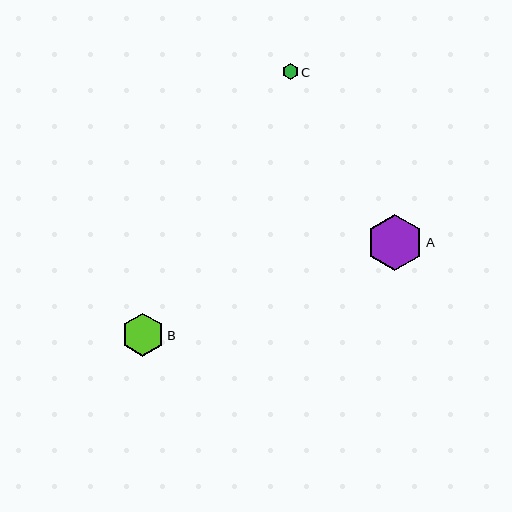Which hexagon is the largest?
Hexagon A is the largest with a size of approximately 56 pixels.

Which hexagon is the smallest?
Hexagon C is the smallest with a size of approximately 16 pixels.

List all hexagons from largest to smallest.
From largest to smallest: A, B, C.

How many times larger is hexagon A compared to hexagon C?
Hexagon A is approximately 3.5 times the size of hexagon C.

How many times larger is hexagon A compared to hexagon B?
Hexagon A is approximately 1.3 times the size of hexagon B.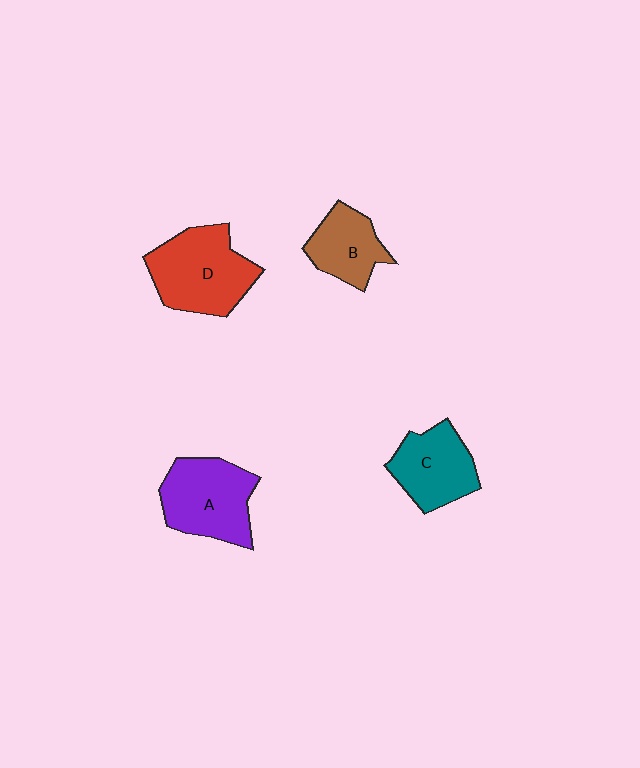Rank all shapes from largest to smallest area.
From largest to smallest: D (red), A (purple), C (teal), B (brown).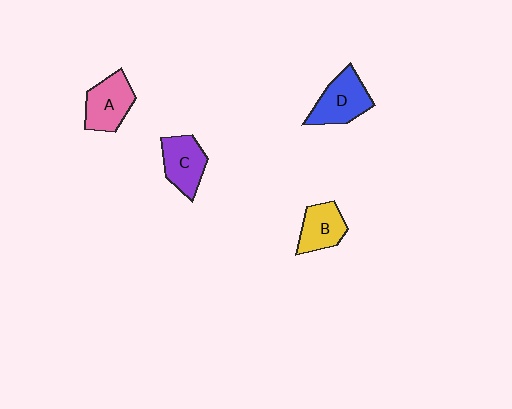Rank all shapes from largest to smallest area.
From largest to smallest: D (blue), A (pink), C (purple), B (yellow).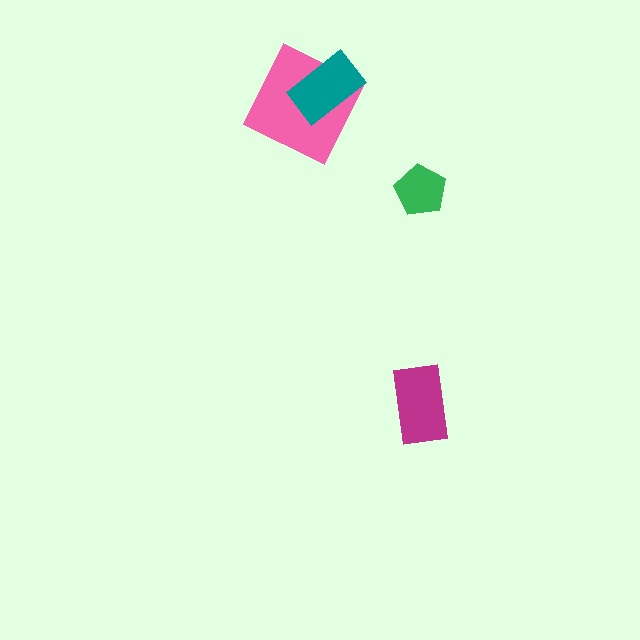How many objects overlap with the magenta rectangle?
0 objects overlap with the magenta rectangle.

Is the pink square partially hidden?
Yes, it is partially covered by another shape.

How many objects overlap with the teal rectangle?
1 object overlaps with the teal rectangle.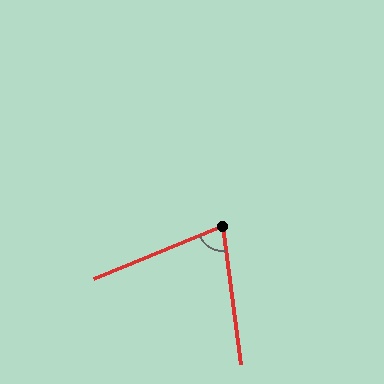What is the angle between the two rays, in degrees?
Approximately 75 degrees.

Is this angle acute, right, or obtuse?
It is acute.